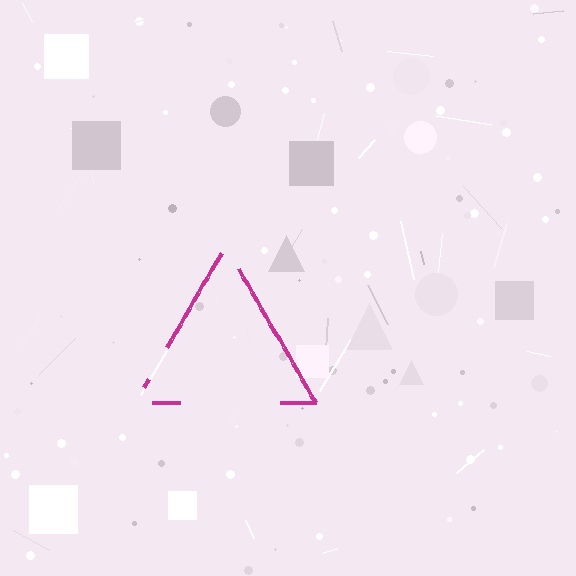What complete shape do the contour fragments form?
The contour fragments form a triangle.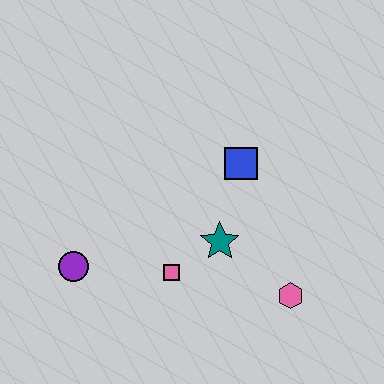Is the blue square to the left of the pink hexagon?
Yes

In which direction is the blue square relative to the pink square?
The blue square is above the pink square.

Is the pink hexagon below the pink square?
Yes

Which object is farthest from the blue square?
The purple circle is farthest from the blue square.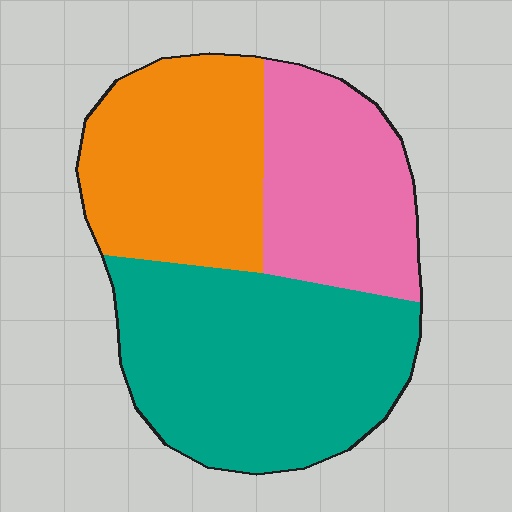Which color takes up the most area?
Teal, at roughly 45%.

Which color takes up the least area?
Pink, at roughly 25%.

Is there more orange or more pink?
Orange.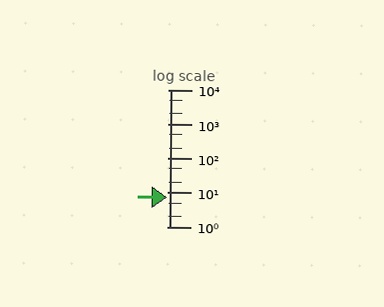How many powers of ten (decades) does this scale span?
The scale spans 4 decades, from 1 to 10000.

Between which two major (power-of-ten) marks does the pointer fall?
The pointer is between 1 and 10.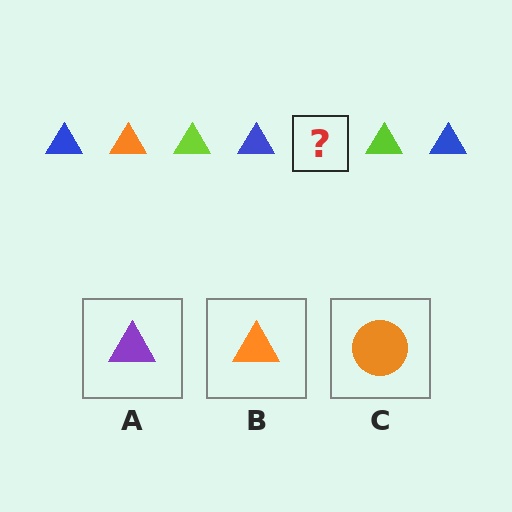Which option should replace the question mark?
Option B.